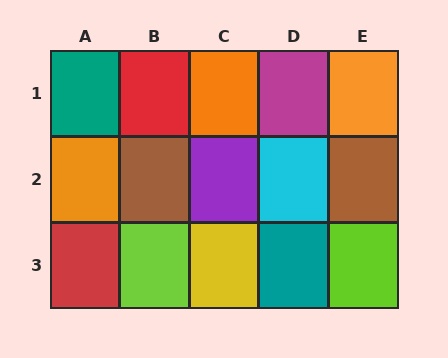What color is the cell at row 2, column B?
Brown.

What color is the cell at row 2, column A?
Orange.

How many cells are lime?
2 cells are lime.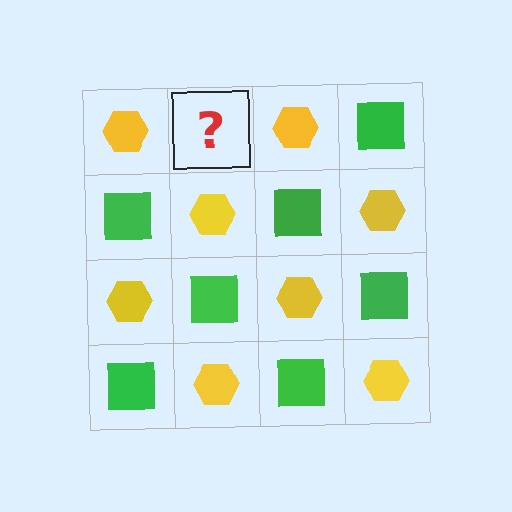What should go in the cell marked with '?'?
The missing cell should contain a green square.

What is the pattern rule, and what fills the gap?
The rule is that it alternates yellow hexagon and green square in a checkerboard pattern. The gap should be filled with a green square.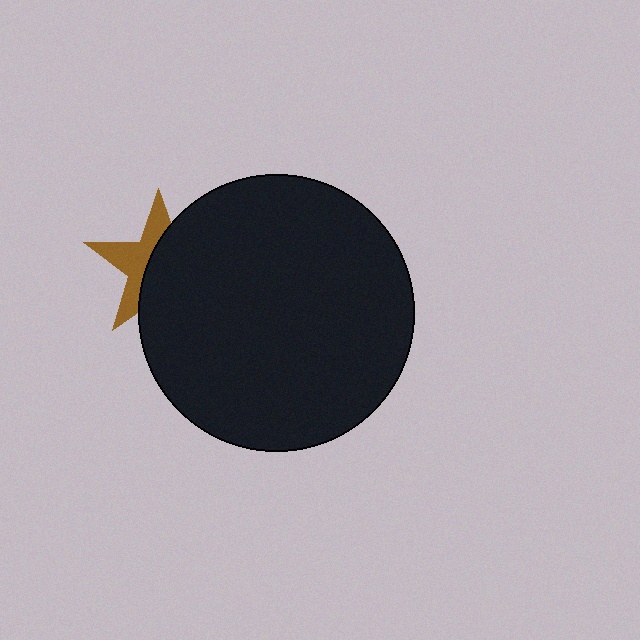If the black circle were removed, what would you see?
You would see the complete brown star.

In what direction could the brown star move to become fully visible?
The brown star could move left. That would shift it out from behind the black circle entirely.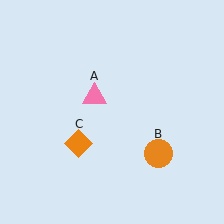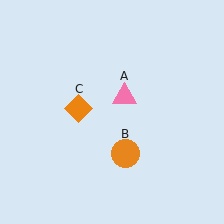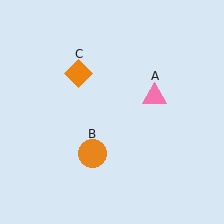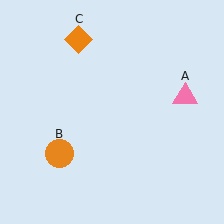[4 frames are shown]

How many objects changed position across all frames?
3 objects changed position: pink triangle (object A), orange circle (object B), orange diamond (object C).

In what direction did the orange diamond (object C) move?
The orange diamond (object C) moved up.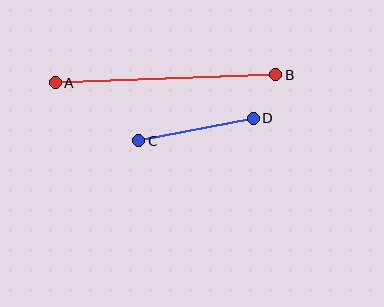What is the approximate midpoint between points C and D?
The midpoint is at approximately (196, 130) pixels.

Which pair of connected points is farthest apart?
Points A and B are farthest apart.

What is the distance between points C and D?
The distance is approximately 117 pixels.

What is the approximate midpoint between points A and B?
The midpoint is at approximately (165, 79) pixels.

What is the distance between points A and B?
The distance is approximately 221 pixels.